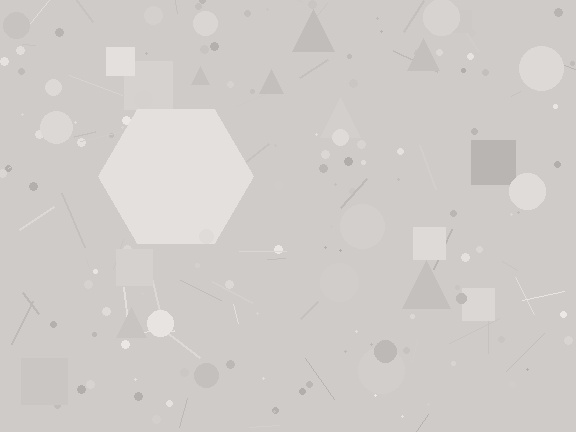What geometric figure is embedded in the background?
A hexagon is embedded in the background.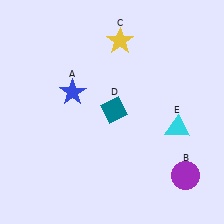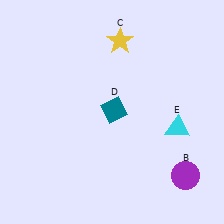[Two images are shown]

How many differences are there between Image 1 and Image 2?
There is 1 difference between the two images.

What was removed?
The blue star (A) was removed in Image 2.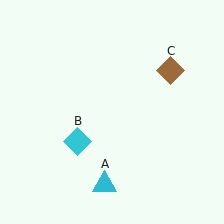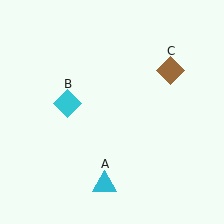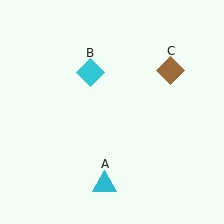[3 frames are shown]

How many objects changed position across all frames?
1 object changed position: cyan diamond (object B).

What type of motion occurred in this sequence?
The cyan diamond (object B) rotated clockwise around the center of the scene.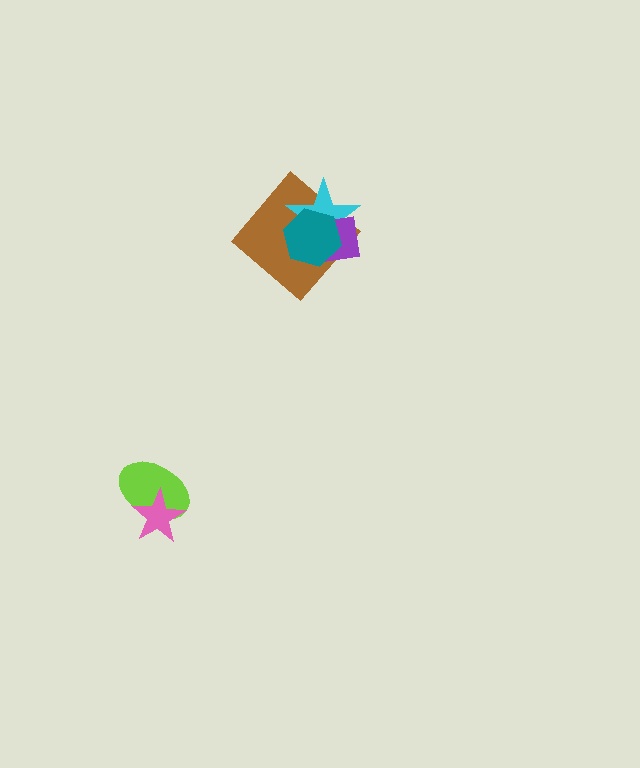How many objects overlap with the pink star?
1 object overlaps with the pink star.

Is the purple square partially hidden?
Yes, it is partially covered by another shape.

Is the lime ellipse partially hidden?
Yes, it is partially covered by another shape.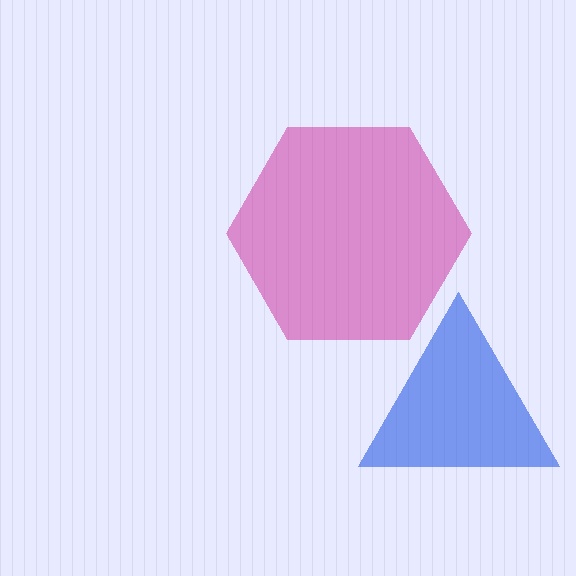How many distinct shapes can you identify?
There are 2 distinct shapes: a blue triangle, a magenta hexagon.